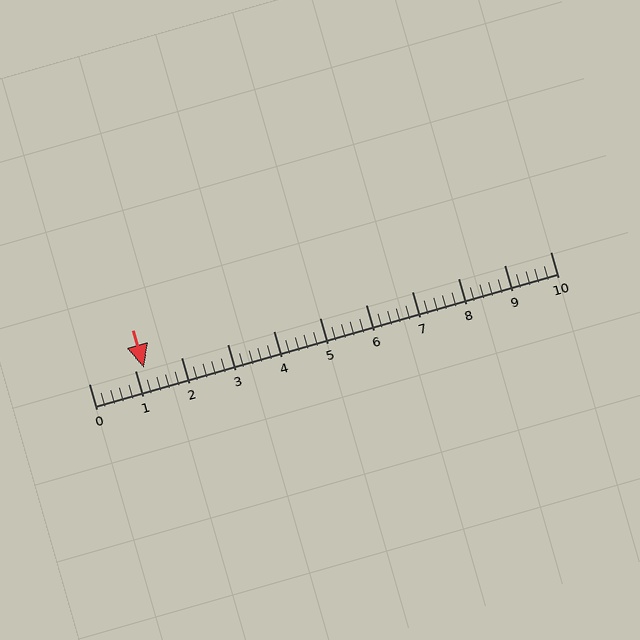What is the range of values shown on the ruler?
The ruler shows values from 0 to 10.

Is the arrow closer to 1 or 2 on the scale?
The arrow is closer to 1.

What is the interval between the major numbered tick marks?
The major tick marks are spaced 1 units apart.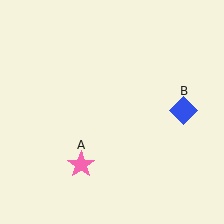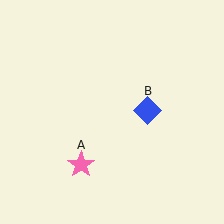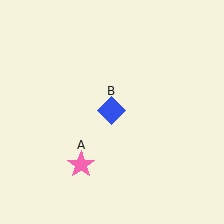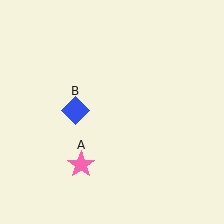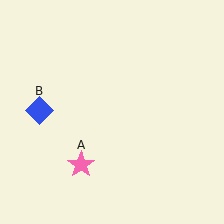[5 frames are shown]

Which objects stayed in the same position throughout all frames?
Pink star (object A) remained stationary.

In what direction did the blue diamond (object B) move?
The blue diamond (object B) moved left.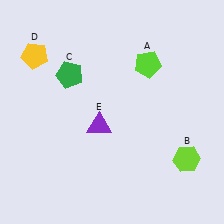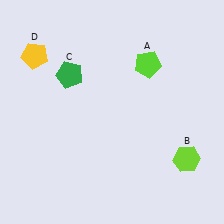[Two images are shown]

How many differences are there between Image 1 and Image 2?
There is 1 difference between the two images.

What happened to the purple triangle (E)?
The purple triangle (E) was removed in Image 2. It was in the bottom-left area of Image 1.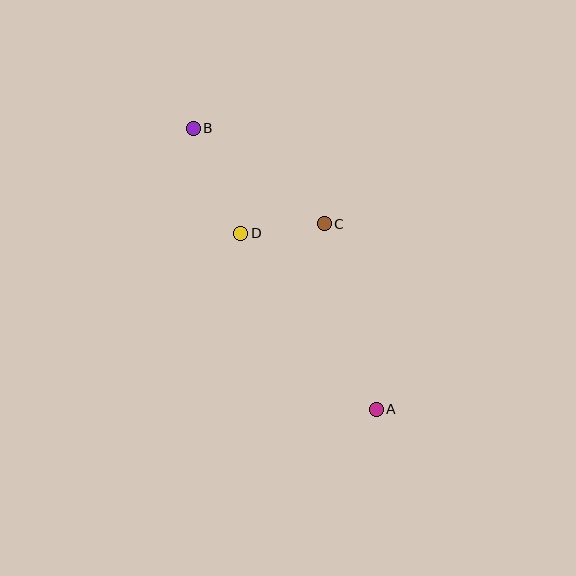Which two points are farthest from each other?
Points A and B are farthest from each other.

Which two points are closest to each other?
Points C and D are closest to each other.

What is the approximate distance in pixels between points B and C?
The distance between B and C is approximately 162 pixels.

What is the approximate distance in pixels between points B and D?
The distance between B and D is approximately 115 pixels.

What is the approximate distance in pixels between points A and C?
The distance between A and C is approximately 192 pixels.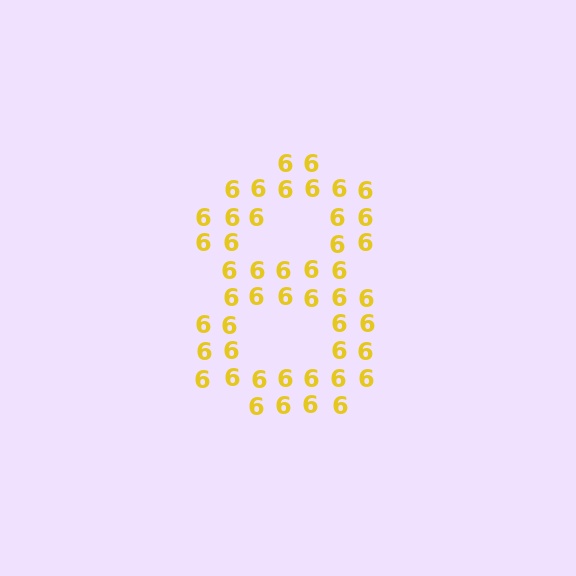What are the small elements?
The small elements are digit 6's.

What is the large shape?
The large shape is the digit 8.